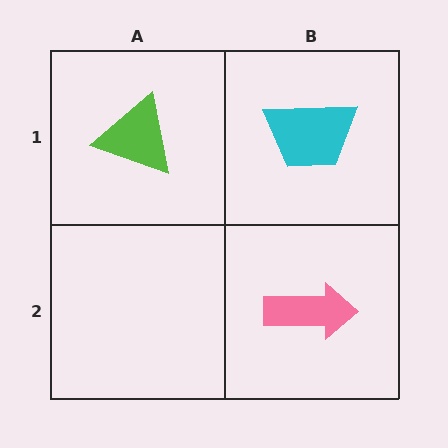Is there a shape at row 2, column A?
No, that cell is empty.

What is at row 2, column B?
A pink arrow.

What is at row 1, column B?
A cyan trapezoid.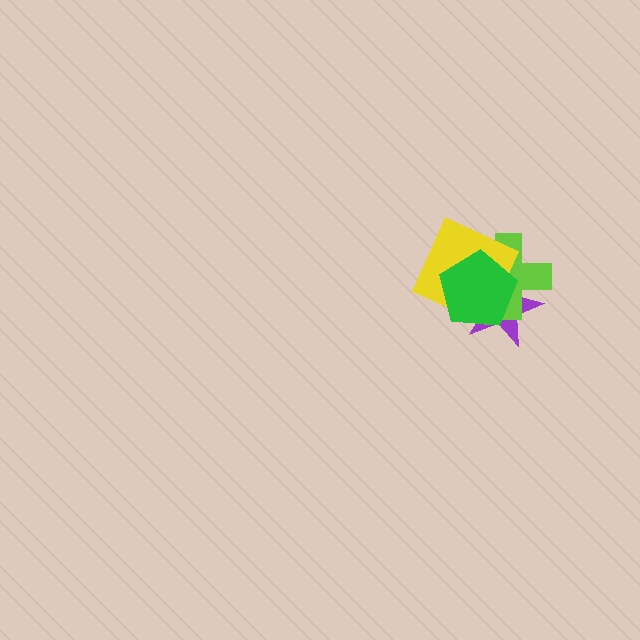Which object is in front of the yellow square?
The green pentagon is in front of the yellow square.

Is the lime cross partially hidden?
Yes, it is partially covered by another shape.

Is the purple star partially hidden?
Yes, it is partially covered by another shape.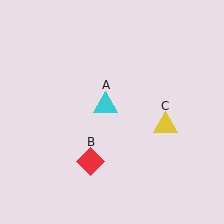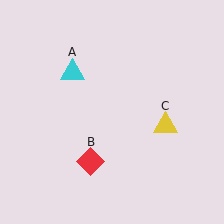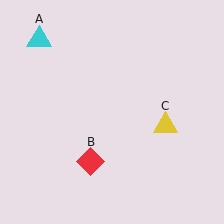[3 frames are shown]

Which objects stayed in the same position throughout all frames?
Red diamond (object B) and yellow triangle (object C) remained stationary.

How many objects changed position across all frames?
1 object changed position: cyan triangle (object A).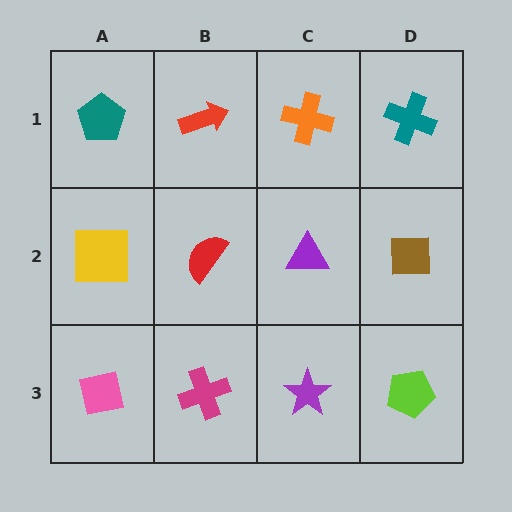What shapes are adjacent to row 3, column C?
A purple triangle (row 2, column C), a magenta cross (row 3, column B), a lime pentagon (row 3, column D).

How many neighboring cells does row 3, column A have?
2.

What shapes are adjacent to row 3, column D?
A brown square (row 2, column D), a purple star (row 3, column C).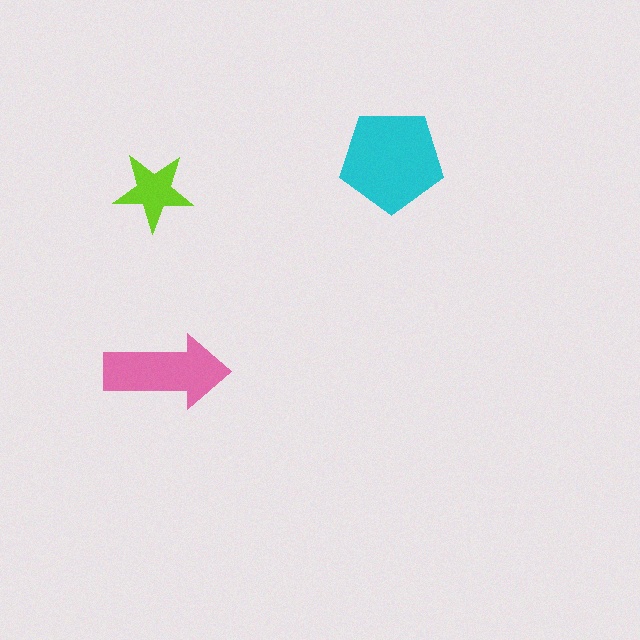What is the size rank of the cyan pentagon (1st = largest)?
1st.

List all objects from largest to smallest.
The cyan pentagon, the pink arrow, the lime star.